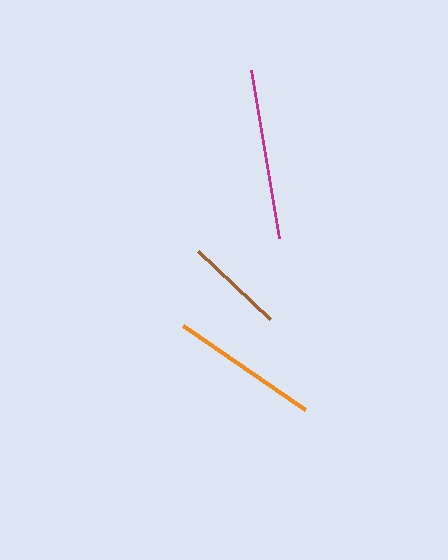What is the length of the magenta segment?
The magenta segment is approximately 171 pixels long.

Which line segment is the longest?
The magenta line is the longest at approximately 171 pixels.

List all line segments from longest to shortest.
From longest to shortest: magenta, orange, brown.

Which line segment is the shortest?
The brown line is the shortest at approximately 99 pixels.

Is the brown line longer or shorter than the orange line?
The orange line is longer than the brown line.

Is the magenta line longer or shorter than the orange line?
The magenta line is longer than the orange line.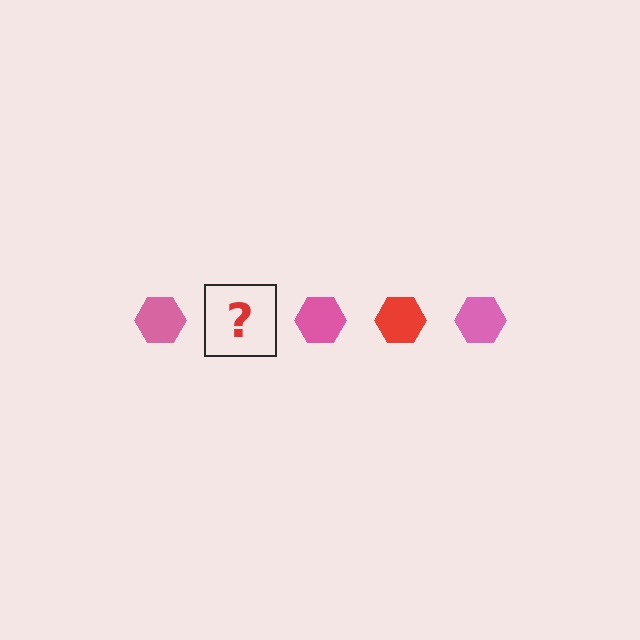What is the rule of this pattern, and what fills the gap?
The rule is that the pattern cycles through pink, red hexagons. The gap should be filled with a red hexagon.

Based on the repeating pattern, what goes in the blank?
The blank should be a red hexagon.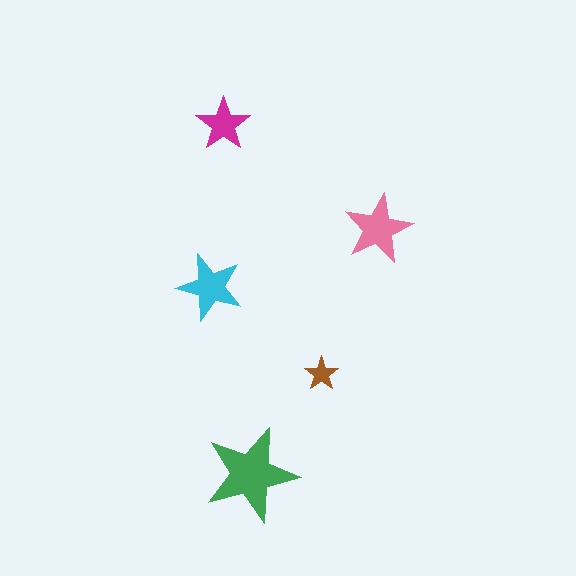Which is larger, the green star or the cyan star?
The green one.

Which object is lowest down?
The green star is bottommost.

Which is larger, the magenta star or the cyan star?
The cyan one.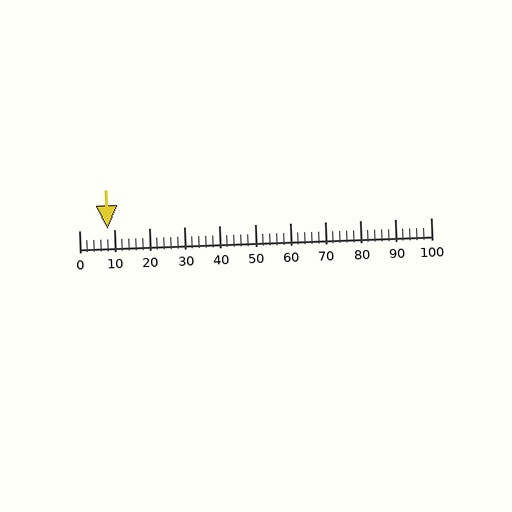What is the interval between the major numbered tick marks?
The major tick marks are spaced 10 units apart.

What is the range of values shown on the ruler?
The ruler shows values from 0 to 100.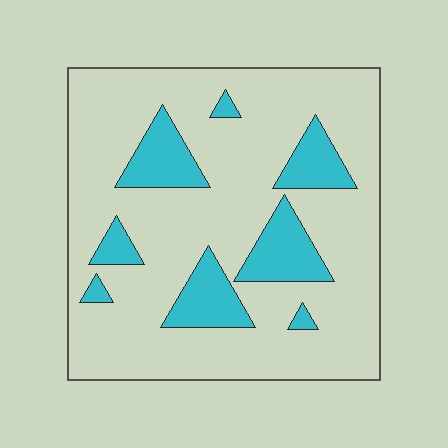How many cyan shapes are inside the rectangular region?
8.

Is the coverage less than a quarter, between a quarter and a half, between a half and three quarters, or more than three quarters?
Less than a quarter.